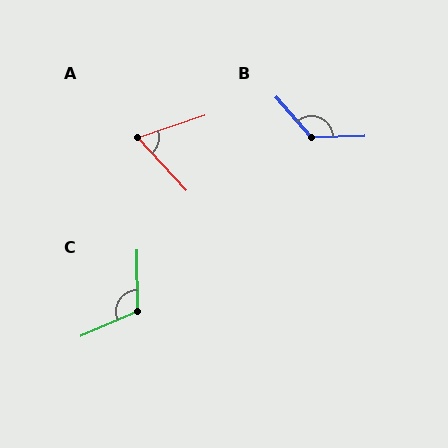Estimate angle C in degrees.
Approximately 113 degrees.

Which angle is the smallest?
A, at approximately 66 degrees.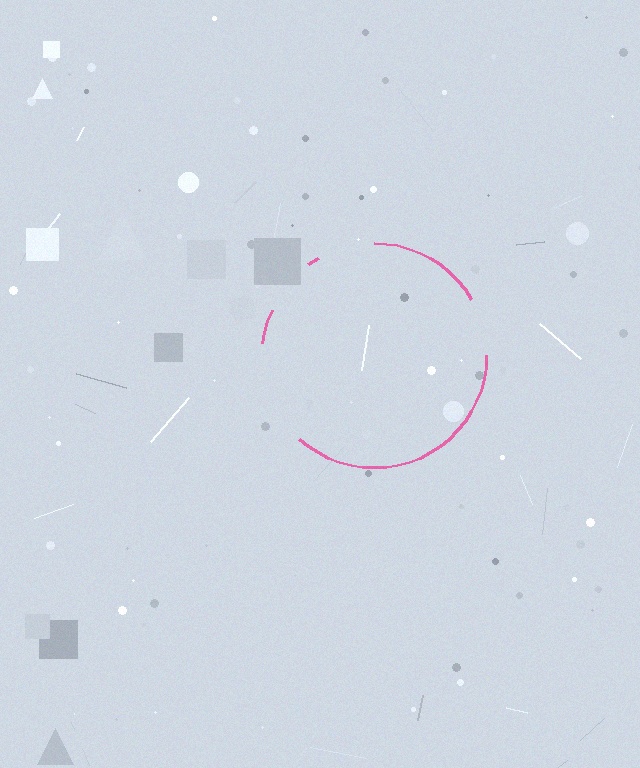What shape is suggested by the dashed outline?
The dashed outline suggests a circle.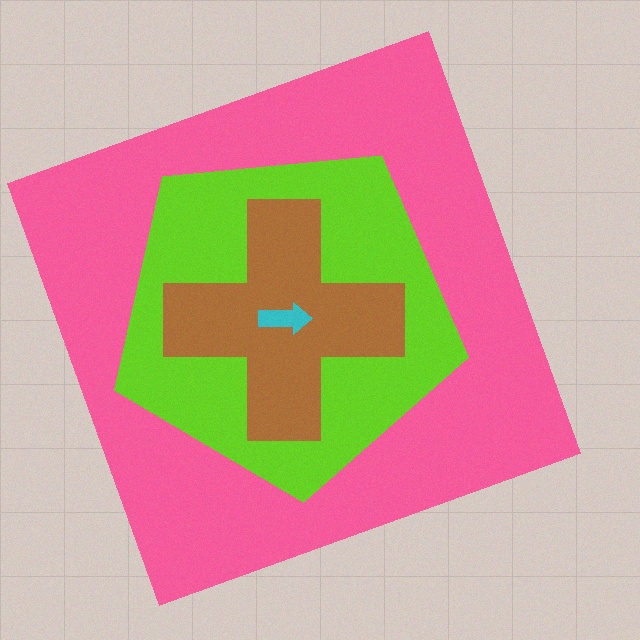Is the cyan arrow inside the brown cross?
Yes.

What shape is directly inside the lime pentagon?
The brown cross.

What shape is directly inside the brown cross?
The cyan arrow.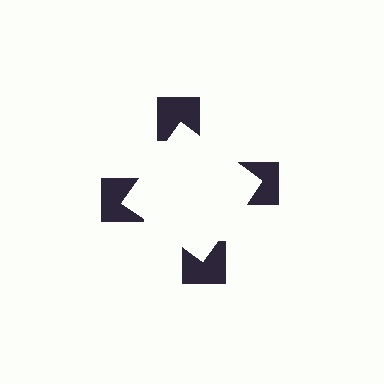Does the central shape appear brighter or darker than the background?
It typically appears slightly brighter than the background, even though no actual brightness change is drawn.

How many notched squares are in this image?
There are 4 — one at each vertex of the illusory square.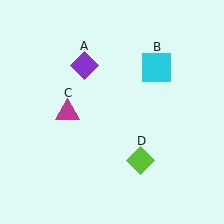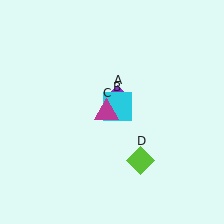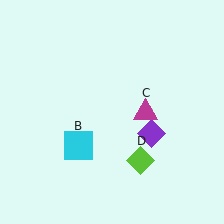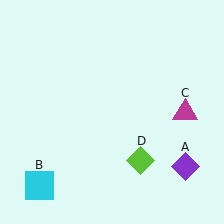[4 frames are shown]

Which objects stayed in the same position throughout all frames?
Lime diamond (object D) remained stationary.